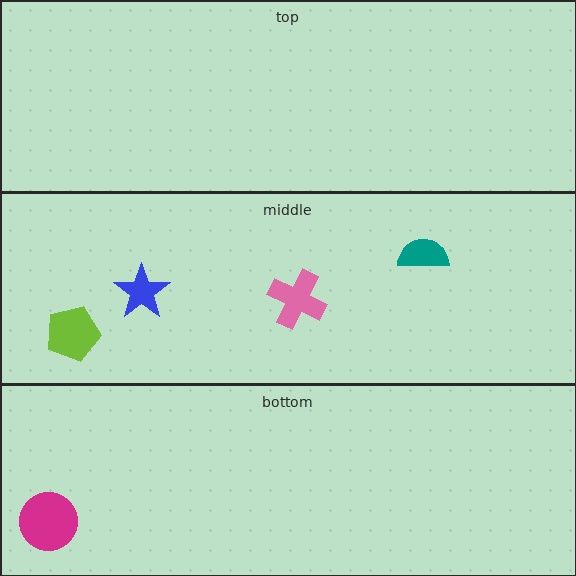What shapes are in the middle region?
The pink cross, the teal semicircle, the lime pentagon, the blue star.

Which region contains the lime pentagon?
The middle region.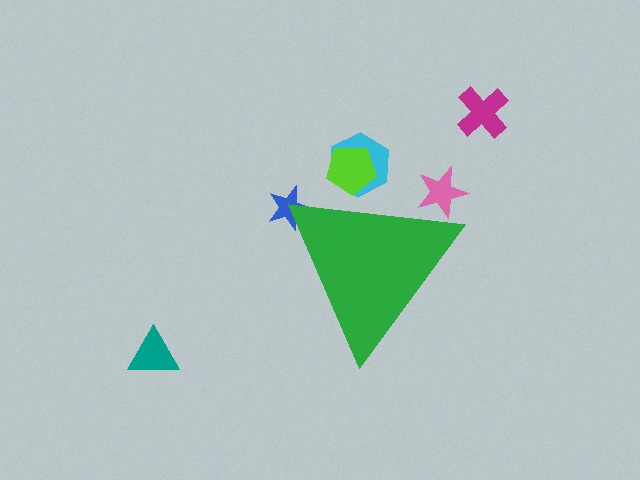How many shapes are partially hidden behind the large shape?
4 shapes are partially hidden.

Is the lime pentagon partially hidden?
Yes, the lime pentagon is partially hidden behind the green triangle.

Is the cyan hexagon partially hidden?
Yes, the cyan hexagon is partially hidden behind the green triangle.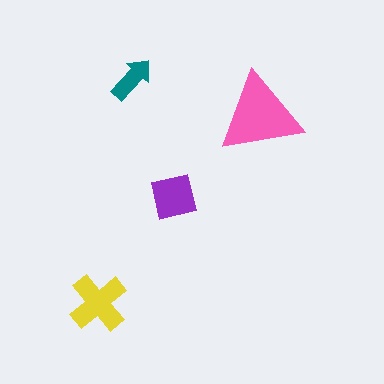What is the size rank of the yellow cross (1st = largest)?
2nd.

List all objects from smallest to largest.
The teal arrow, the purple square, the yellow cross, the pink triangle.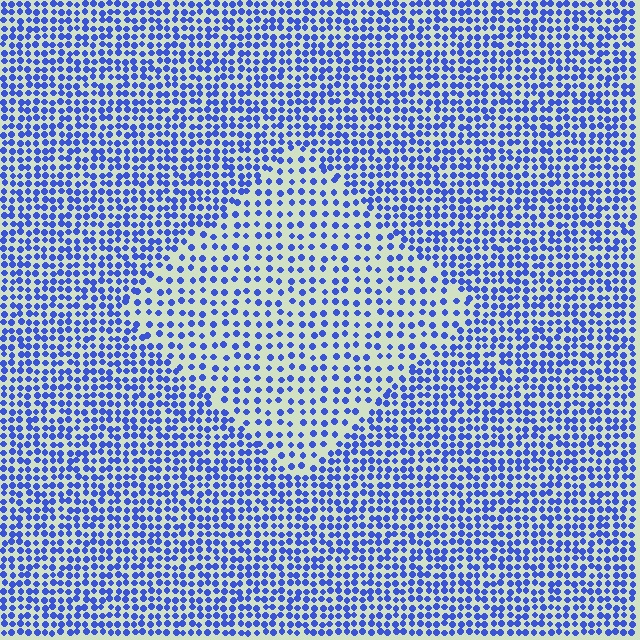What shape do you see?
I see a diamond.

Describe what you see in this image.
The image contains small blue elements arranged at two different densities. A diamond-shaped region is visible where the elements are less densely packed than the surrounding area.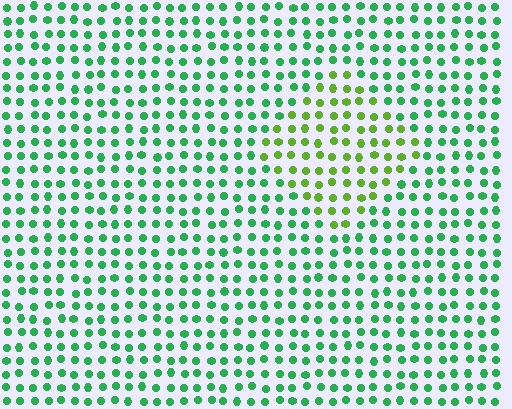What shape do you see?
I see a diamond.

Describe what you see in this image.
The image is filled with small green elements in a uniform arrangement. A diamond-shaped region is visible where the elements are tinted to a slightly different hue, forming a subtle color boundary.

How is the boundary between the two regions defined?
The boundary is defined purely by a slight shift in hue (about 41 degrees). Spacing, size, and orientation are identical on both sides.